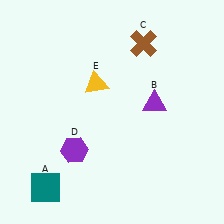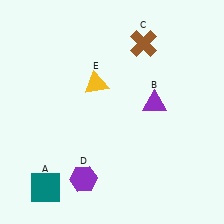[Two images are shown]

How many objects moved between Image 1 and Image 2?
1 object moved between the two images.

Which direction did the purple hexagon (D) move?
The purple hexagon (D) moved down.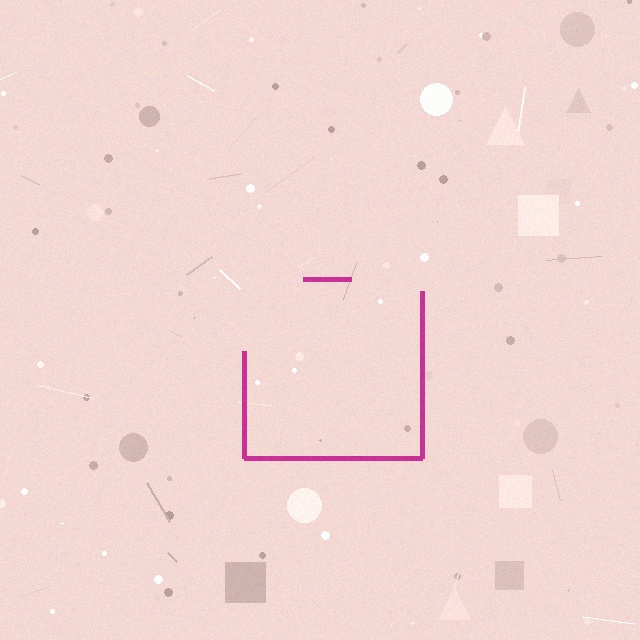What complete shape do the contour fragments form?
The contour fragments form a square.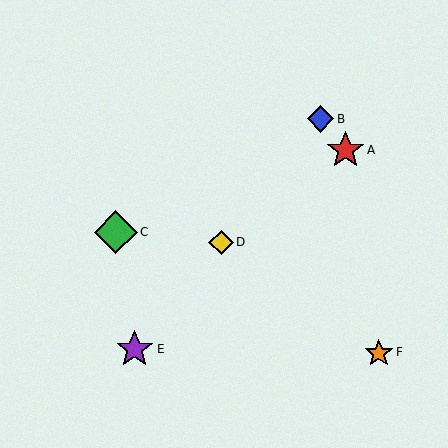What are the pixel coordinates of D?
Object D is at (221, 242).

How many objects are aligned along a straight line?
3 objects (B, D, E) are aligned along a straight line.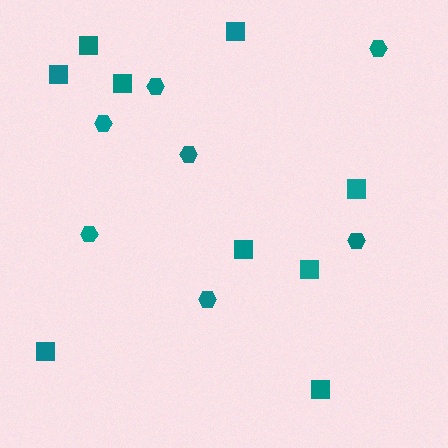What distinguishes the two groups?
There are 2 groups: one group of hexagons (7) and one group of squares (9).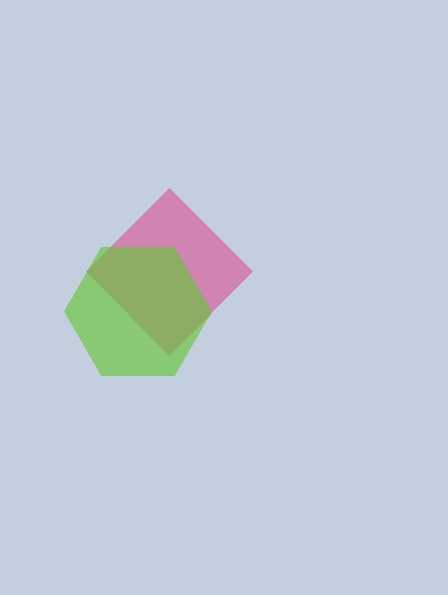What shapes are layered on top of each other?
The layered shapes are: a pink diamond, a lime hexagon.